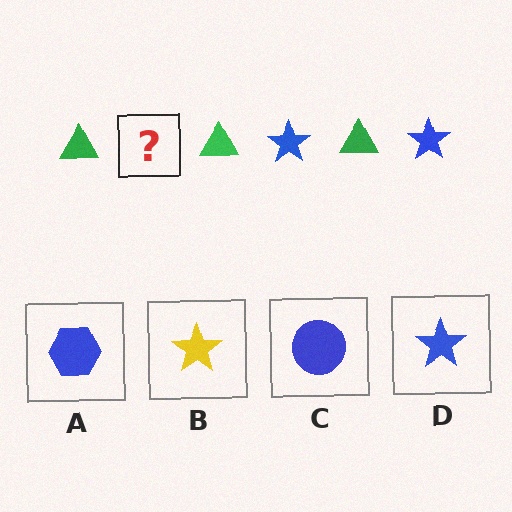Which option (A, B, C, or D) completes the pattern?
D.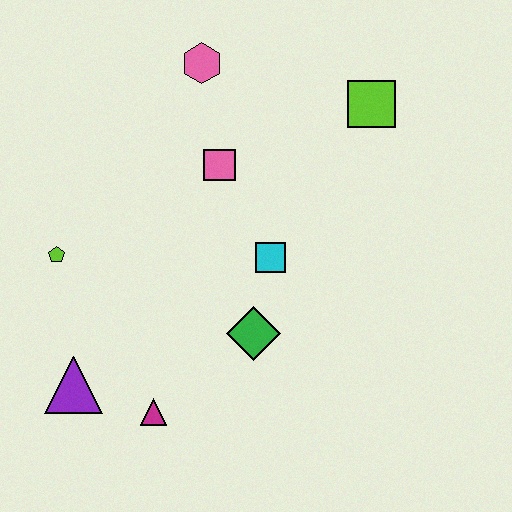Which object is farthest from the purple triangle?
The lime square is farthest from the purple triangle.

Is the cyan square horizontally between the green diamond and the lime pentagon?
No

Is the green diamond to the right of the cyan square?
No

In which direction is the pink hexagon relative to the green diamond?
The pink hexagon is above the green diamond.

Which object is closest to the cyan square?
The green diamond is closest to the cyan square.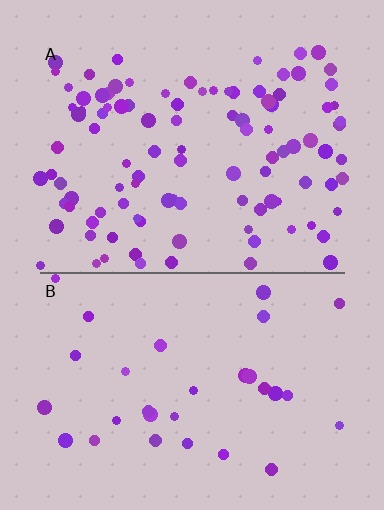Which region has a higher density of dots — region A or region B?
A (the top).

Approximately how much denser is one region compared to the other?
Approximately 3.3× — region A over region B.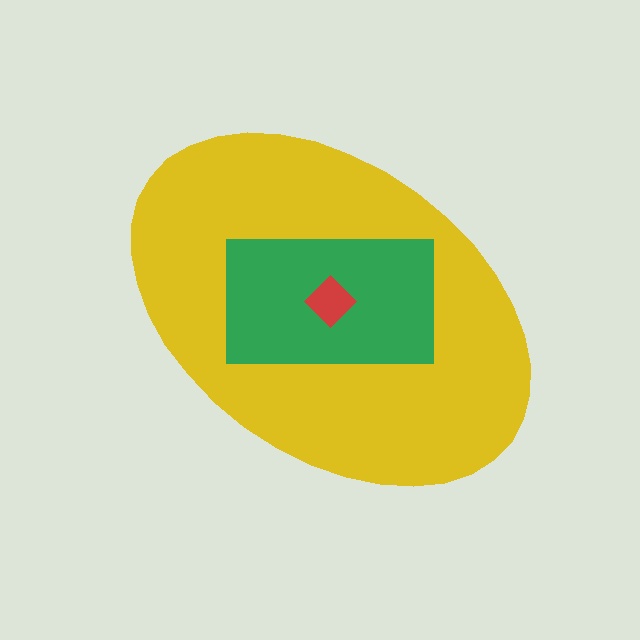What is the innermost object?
The red diamond.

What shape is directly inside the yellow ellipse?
The green rectangle.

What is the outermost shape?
The yellow ellipse.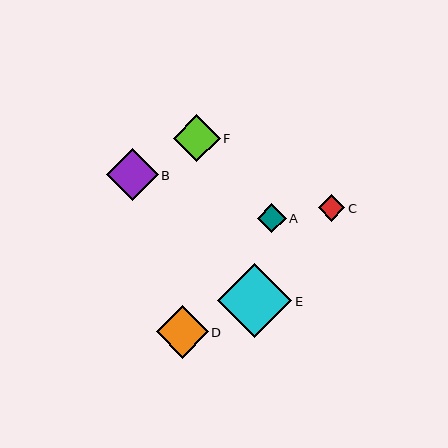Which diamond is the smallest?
Diamond C is the smallest with a size of approximately 27 pixels.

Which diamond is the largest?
Diamond E is the largest with a size of approximately 74 pixels.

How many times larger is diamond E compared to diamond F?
Diamond E is approximately 1.6 times the size of diamond F.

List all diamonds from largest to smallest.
From largest to smallest: E, D, B, F, A, C.